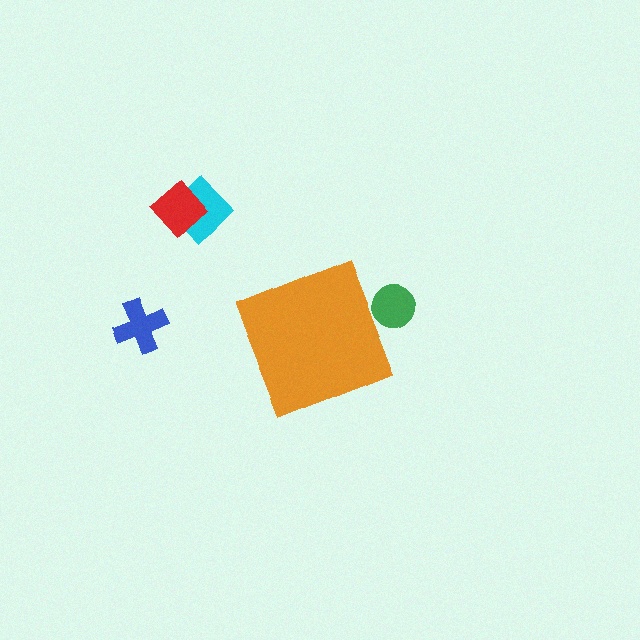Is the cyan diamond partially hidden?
No, the cyan diamond is fully visible.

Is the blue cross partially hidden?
No, the blue cross is fully visible.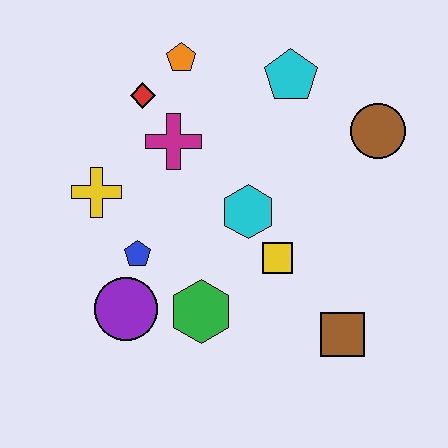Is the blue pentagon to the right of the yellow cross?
Yes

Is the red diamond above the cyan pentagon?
No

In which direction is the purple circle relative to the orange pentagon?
The purple circle is below the orange pentagon.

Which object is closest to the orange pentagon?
The red diamond is closest to the orange pentagon.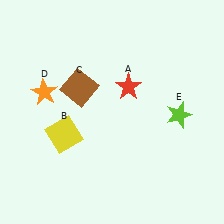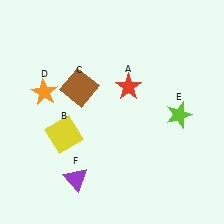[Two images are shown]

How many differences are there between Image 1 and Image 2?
There is 1 difference between the two images.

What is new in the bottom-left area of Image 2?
A purple triangle (F) was added in the bottom-left area of Image 2.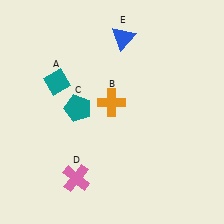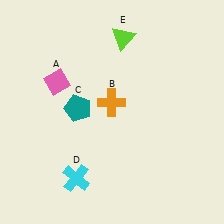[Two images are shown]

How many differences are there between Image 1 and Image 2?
There are 3 differences between the two images.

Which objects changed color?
A changed from teal to pink. D changed from pink to cyan. E changed from blue to lime.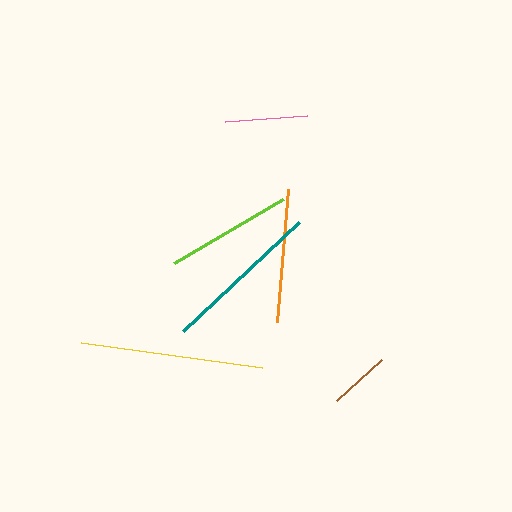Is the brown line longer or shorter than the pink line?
The pink line is longer than the brown line.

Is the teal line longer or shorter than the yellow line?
The yellow line is longer than the teal line.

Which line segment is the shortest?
The brown line is the shortest at approximately 61 pixels.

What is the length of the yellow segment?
The yellow segment is approximately 182 pixels long.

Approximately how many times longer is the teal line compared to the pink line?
The teal line is approximately 1.9 times the length of the pink line.